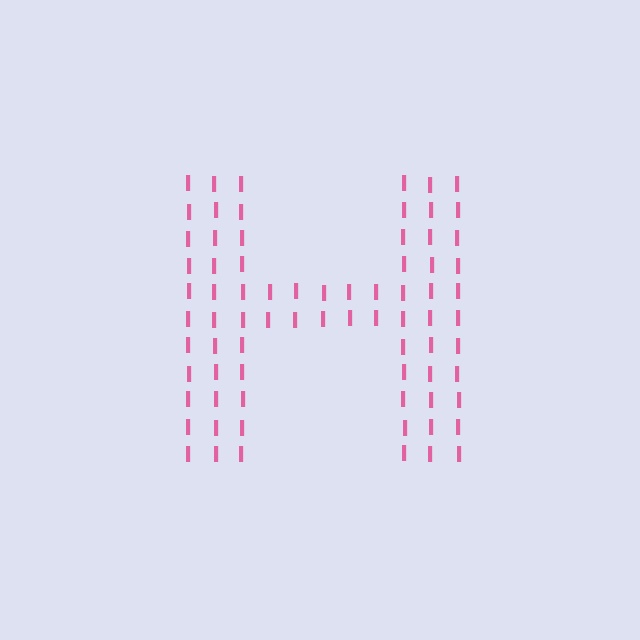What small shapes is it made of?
It is made of small letter I's.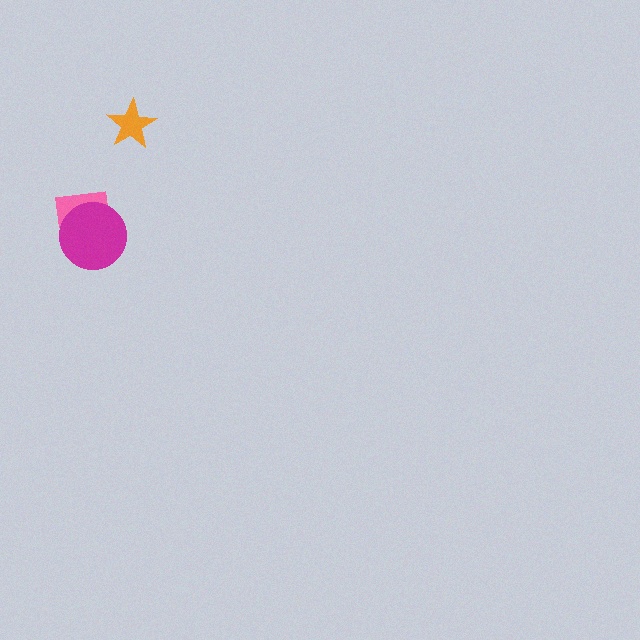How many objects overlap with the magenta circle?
1 object overlaps with the magenta circle.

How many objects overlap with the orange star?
0 objects overlap with the orange star.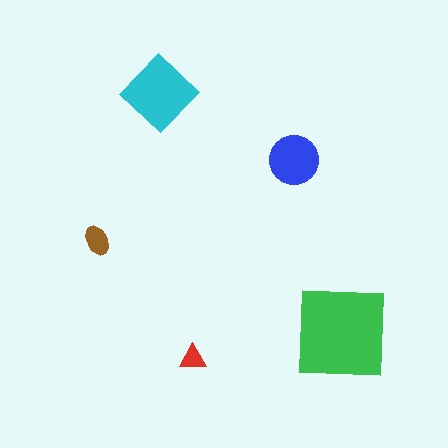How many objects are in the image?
There are 5 objects in the image.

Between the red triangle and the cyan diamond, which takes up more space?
The cyan diamond.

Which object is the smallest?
The red triangle.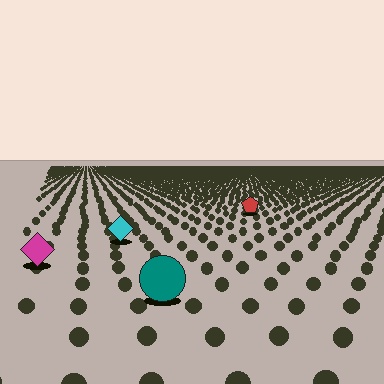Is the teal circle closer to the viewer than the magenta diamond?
Yes. The teal circle is closer — you can tell from the texture gradient: the ground texture is coarser near it.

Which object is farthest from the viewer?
The red pentagon is farthest from the viewer. It appears smaller and the ground texture around it is denser.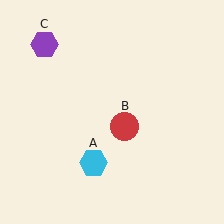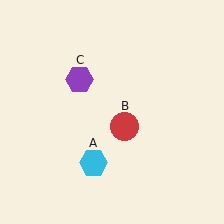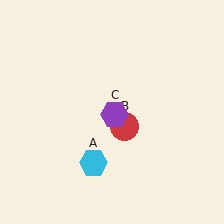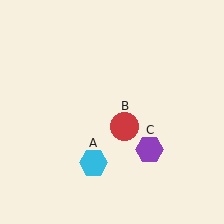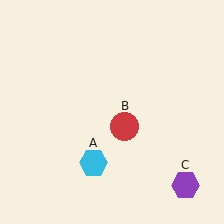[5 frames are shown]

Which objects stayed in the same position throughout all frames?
Cyan hexagon (object A) and red circle (object B) remained stationary.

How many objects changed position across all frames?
1 object changed position: purple hexagon (object C).